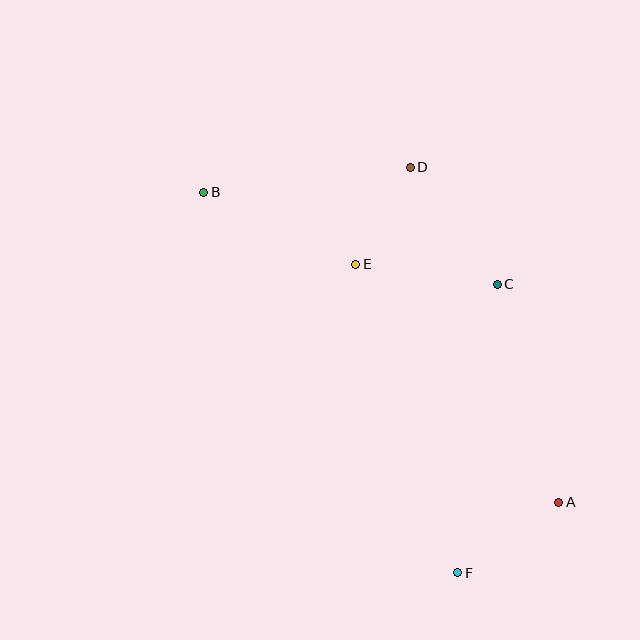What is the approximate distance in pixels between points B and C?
The distance between B and C is approximately 308 pixels.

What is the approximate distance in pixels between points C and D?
The distance between C and D is approximately 146 pixels.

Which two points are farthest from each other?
Points A and B are farthest from each other.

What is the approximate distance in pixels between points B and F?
The distance between B and F is approximately 458 pixels.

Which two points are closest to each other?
Points D and E are closest to each other.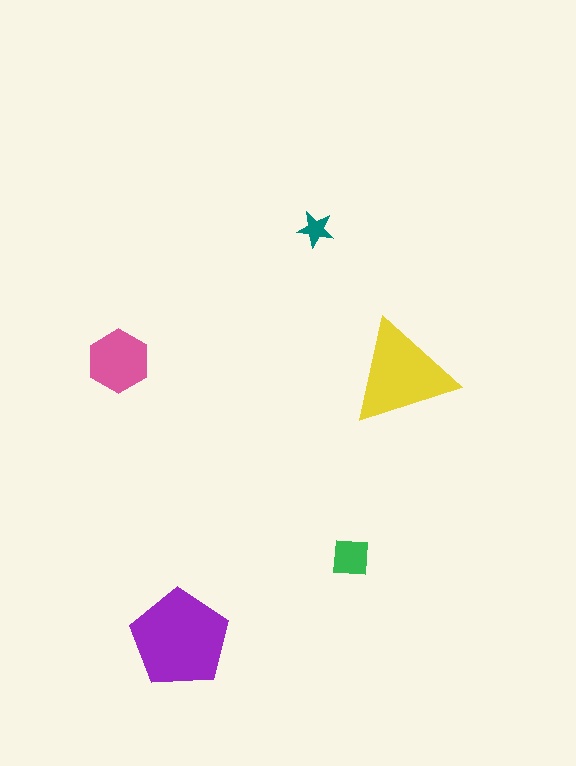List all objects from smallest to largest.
The teal star, the green square, the pink hexagon, the yellow triangle, the purple pentagon.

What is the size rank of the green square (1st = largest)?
4th.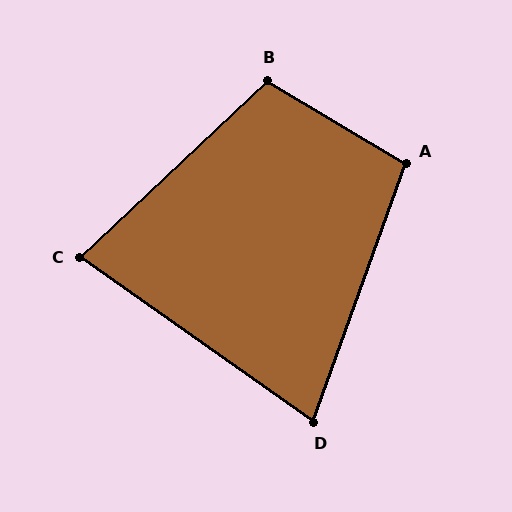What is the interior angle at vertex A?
Approximately 101 degrees (obtuse).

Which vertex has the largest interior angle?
B, at approximately 106 degrees.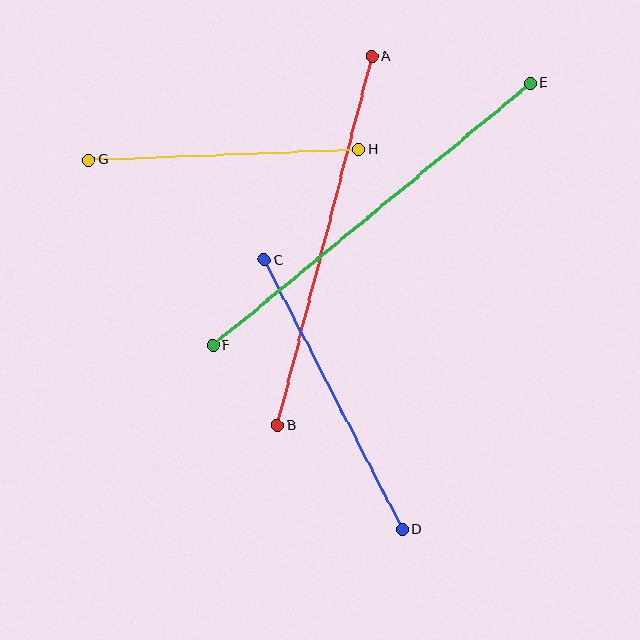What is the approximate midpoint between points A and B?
The midpoint is at approximately (325, 241) pixels.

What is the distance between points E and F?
The distance is approximately 412 pixels.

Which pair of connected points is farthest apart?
Points E and F are farthest apart.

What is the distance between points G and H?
The distance is approximately 270 pixels.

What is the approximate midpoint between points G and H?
The midpoint is at approximately (224, 154) pixels.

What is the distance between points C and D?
The distance is approximately 302 pixels.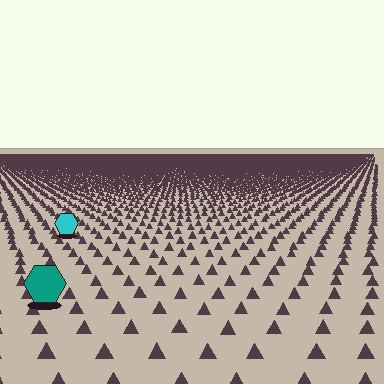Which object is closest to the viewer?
The teal hexagon is closest. The texture marks near it are larger and more spread out.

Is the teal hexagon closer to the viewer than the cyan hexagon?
Yes. The teal hexagon is closer — you can tell from the texture gradient: the ground texture is coarser near it.